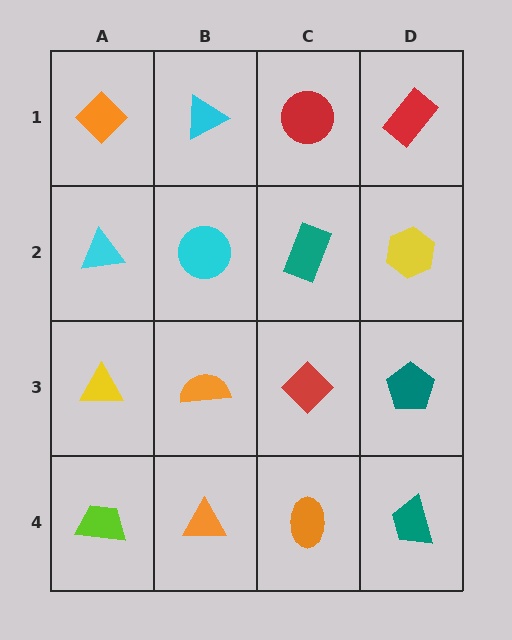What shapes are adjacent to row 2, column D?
A red rectangle (row 1, column D), a teal pentagon (row 3, column D), a teal rectangle (row 2, column C).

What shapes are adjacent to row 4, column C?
A red diamond (row 3, column C), an orange triangle (row 4, column B), a teal trapezoid (row 4, column D).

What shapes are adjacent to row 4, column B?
An orange semicircle (row 3, column B), a lime trapezoid (row 4, column A), an orange ellipse (row 4, column C).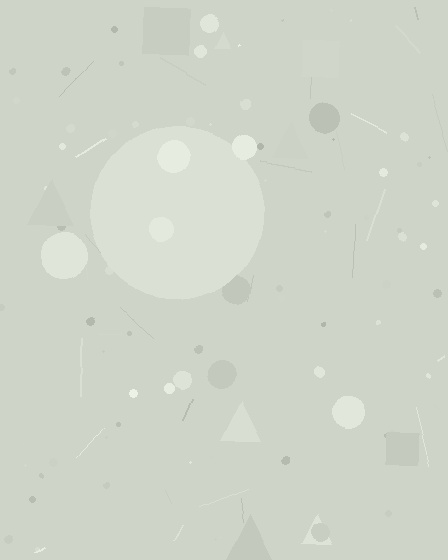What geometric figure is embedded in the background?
A circle is embedded in the background.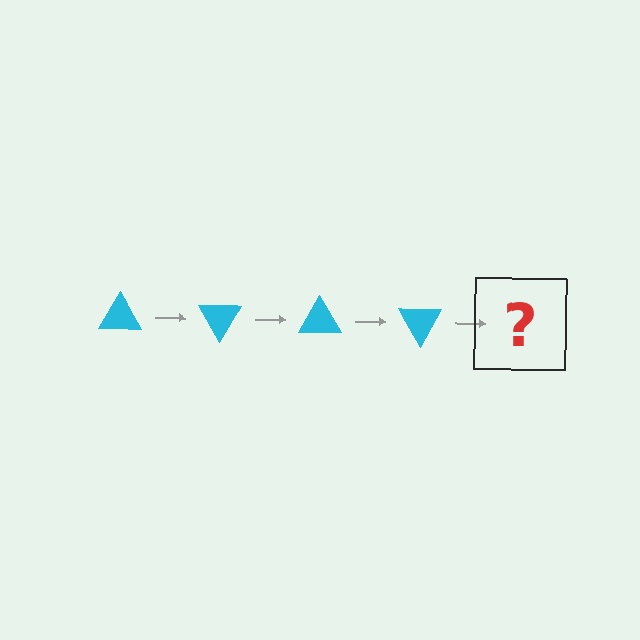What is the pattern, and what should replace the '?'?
The pattern is that the triangle rotates 60 degrees each step. The '?' should be a cyan triangle rotated 240 degrees.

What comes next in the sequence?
The next element should be a cyan triangle rotated 240 degrees.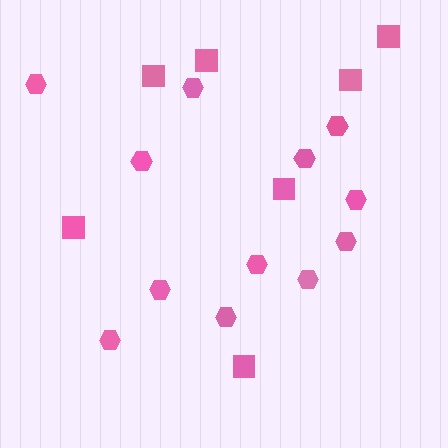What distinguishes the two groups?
There are 2 groups: one group of hexagons (12) and one group of squares (7).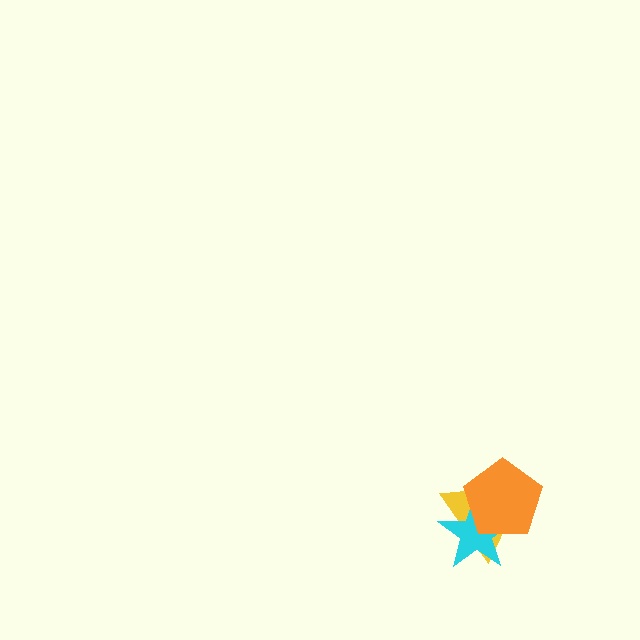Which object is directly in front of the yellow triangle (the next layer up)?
The cyan star is directly in front of the yellow triangle.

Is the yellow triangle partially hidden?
Yes, it is partially covered by another shape.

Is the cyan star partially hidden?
Yes, it is partially covered by another shape.